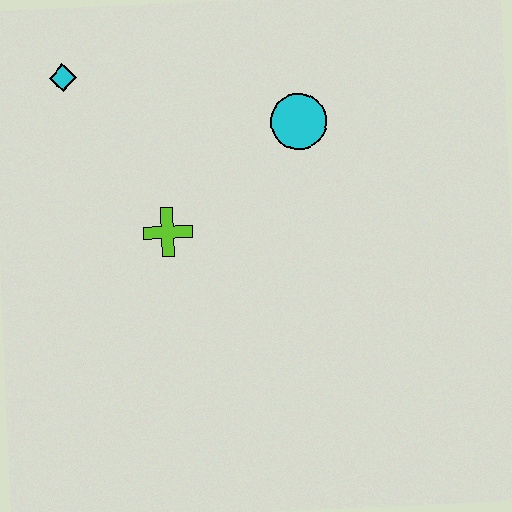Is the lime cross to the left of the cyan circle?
Yes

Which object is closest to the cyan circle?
The lime cross is closest to the cyan circle.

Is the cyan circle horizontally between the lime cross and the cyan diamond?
No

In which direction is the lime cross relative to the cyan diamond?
The lime cross is below the cyan diamond.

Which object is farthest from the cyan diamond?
The cyan circle is farthest from the cyan diamond.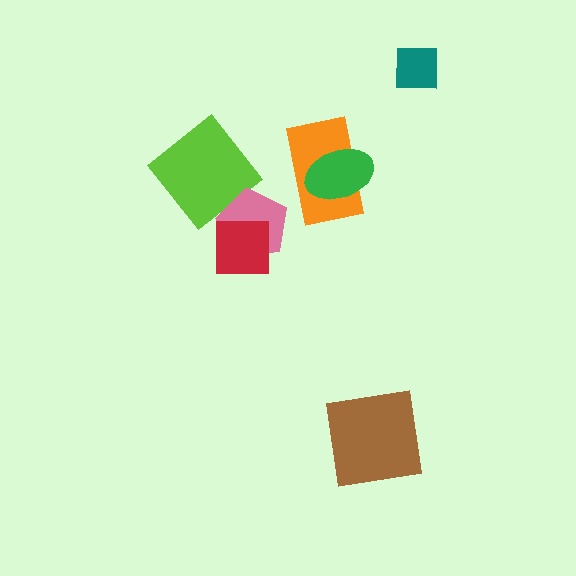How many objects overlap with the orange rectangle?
1 object overlaps with the orange rectangle.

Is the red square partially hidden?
No, no other shape covers it.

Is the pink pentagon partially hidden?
Yes, it is partially covered by another shape.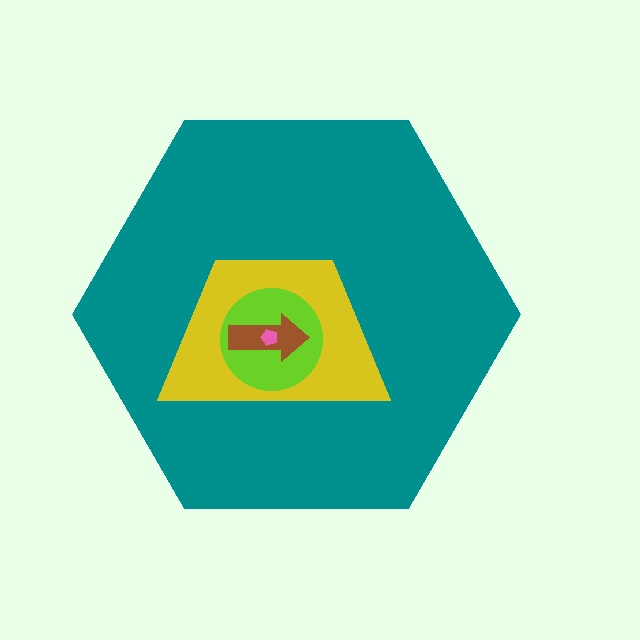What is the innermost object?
The pink pentagon.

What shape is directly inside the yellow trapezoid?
The lime circle.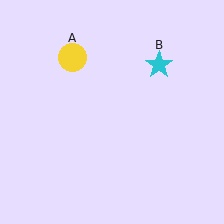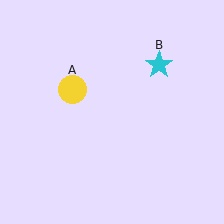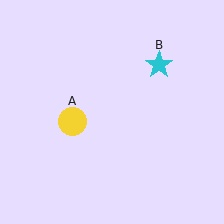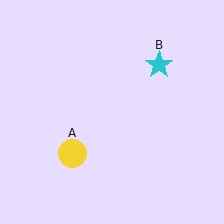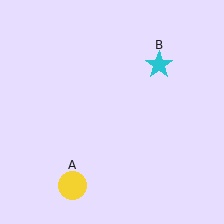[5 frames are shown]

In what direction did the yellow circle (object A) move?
The yellow circle (object A) moved down.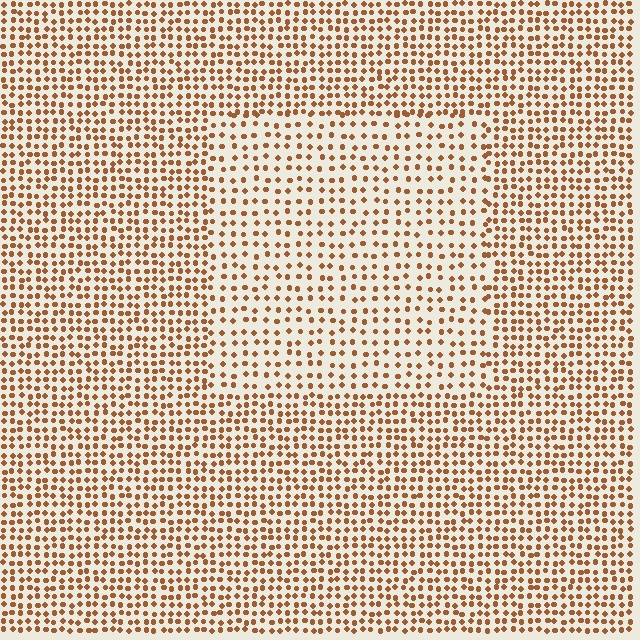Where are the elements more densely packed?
The elements are more densely packed outside the rectangle boundary.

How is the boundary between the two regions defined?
The boundary is defined by a change in element density (approximately 1.7x ratio). All elements are the same color, size, and shape.